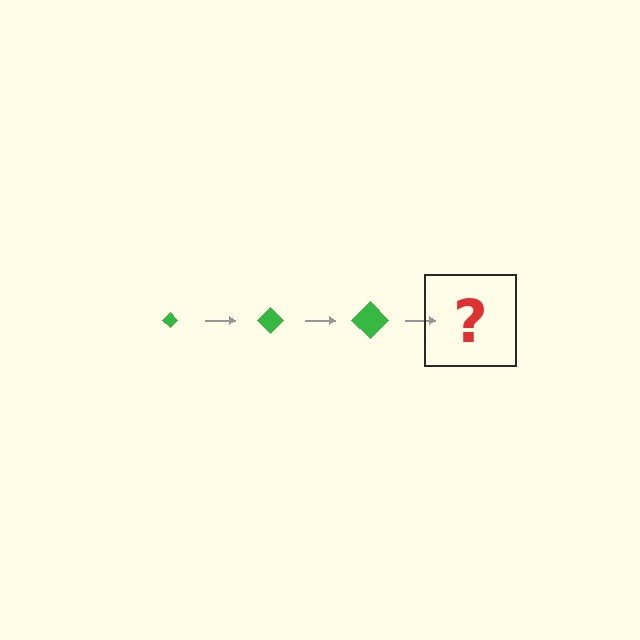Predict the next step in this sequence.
The next step is a green diamond, larger than the previous one.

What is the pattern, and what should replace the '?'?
The pattern is that the diamond gets progressively larger each step. The '?' should be a green diamond, larger than the previous one.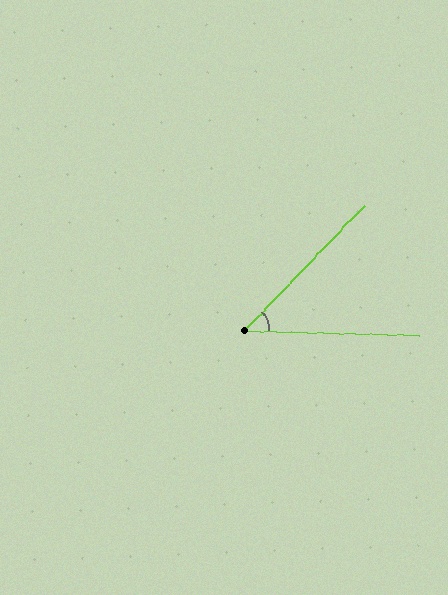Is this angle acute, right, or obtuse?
It is acute.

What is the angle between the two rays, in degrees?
Approximately 48 degrees.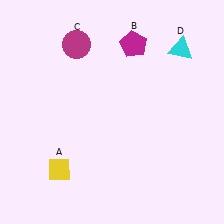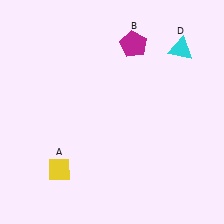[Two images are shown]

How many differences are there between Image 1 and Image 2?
There is 1 difference between the two images.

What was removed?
The magenta circle (C) was removed in Image 2.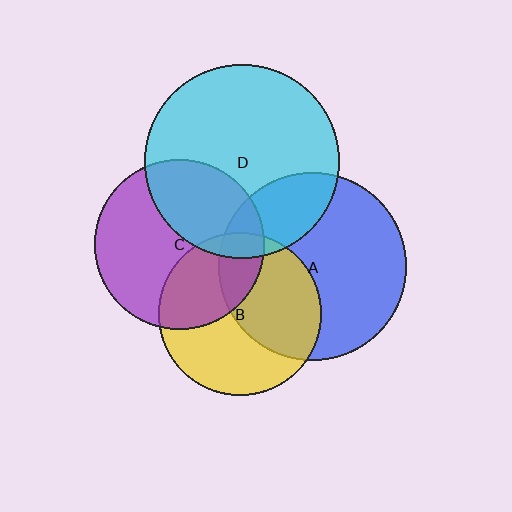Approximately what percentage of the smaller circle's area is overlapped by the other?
Approximately 25%.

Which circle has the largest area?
Circle D (cyan).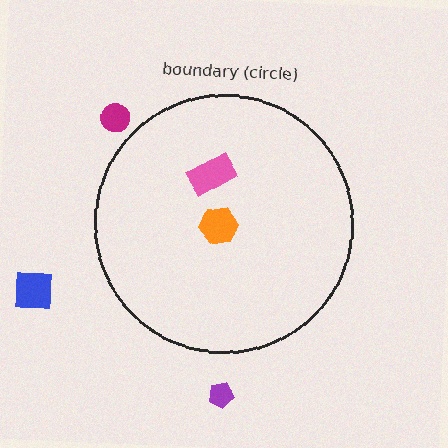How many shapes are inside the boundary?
2 inside, 3 outside.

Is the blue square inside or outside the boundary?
Outside.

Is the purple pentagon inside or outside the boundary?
Outside.